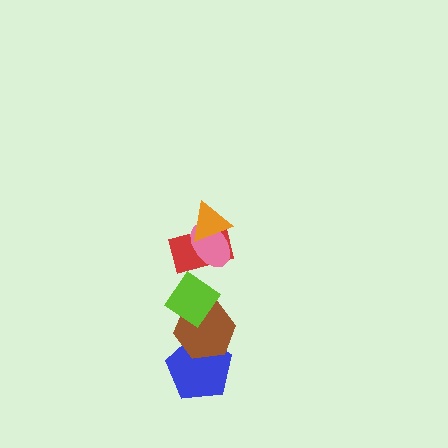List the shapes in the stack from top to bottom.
From top to bottom: the orange triangle, the pink ellipse, the red rectangle, the lime diamond, the brown hexagon, the blue pentagon.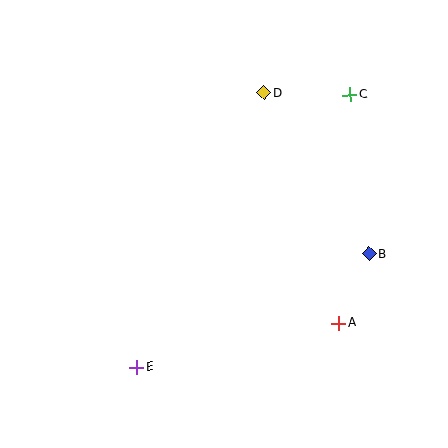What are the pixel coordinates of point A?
Point A is at (339, 323).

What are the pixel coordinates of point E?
Point E is at (136, 367).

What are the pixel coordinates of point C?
Point C is at (350, 95).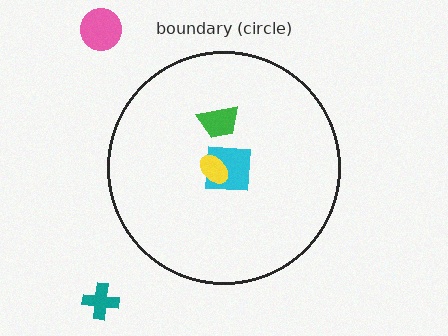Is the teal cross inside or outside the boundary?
Outside.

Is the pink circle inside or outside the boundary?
Outside.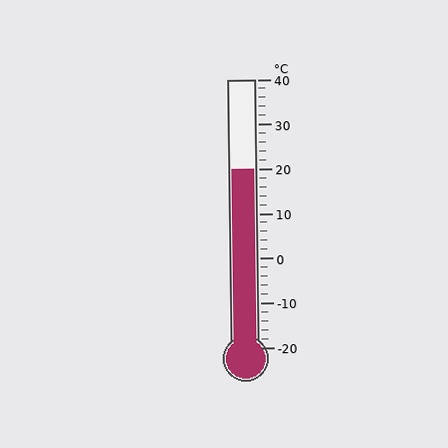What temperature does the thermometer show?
The thermometer shows approximately 20°C.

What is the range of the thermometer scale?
The thermometer scale ranges from -20°C to 40°C.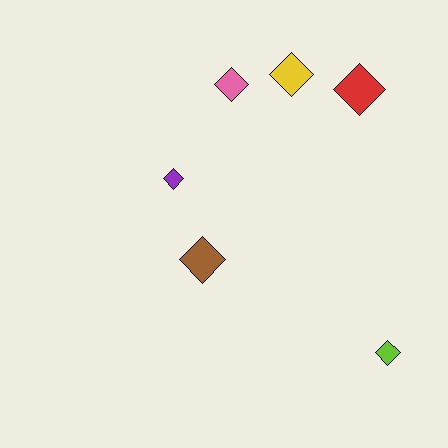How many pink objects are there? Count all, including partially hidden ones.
There is 1 pink object.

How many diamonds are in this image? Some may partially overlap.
There are 6 diamonds.